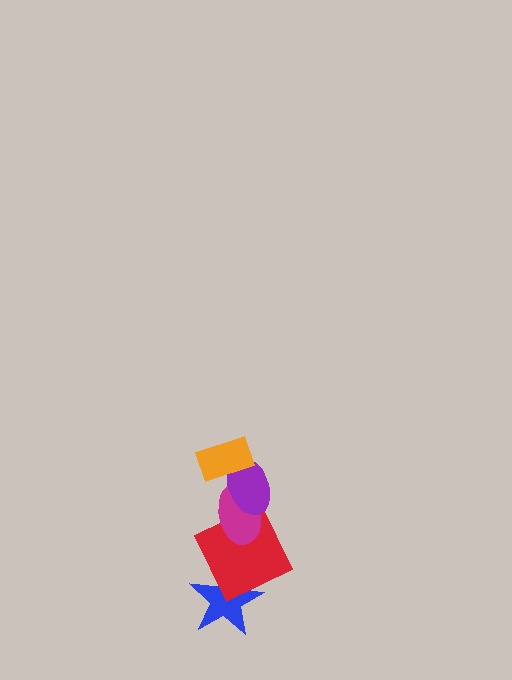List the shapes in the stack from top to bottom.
From top to bottom: the orange rectangle, the purple ellipse, the magenta ellipse, the red square, the blue star.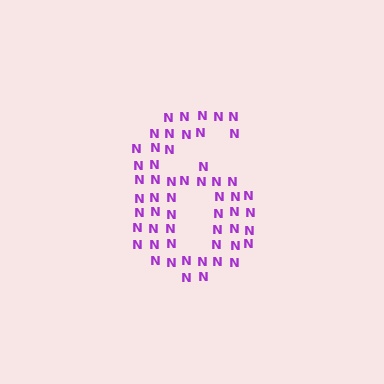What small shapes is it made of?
It is made of small letter N's.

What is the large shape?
The large shape is the digit 6.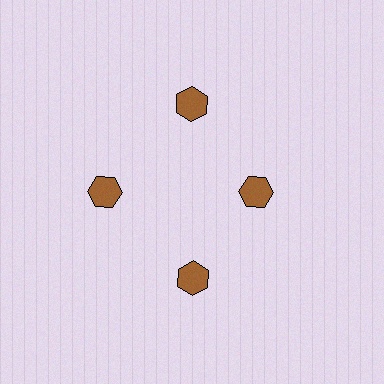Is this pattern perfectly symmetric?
No. The 4 brown hexagons are arranged in a ring, but one element near the 3 o'clock position is pulled inward toward the center, breaking the 4-fold rotational symmetry.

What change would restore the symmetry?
The symmetry would be restored by moving it outward, back onto the ring so that all 4 hexagons sit at equal angles and equal distance from the center.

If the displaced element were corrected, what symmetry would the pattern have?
It would have 4-fold rotational symmetry — the pattern would map onto itself every 90 degrees.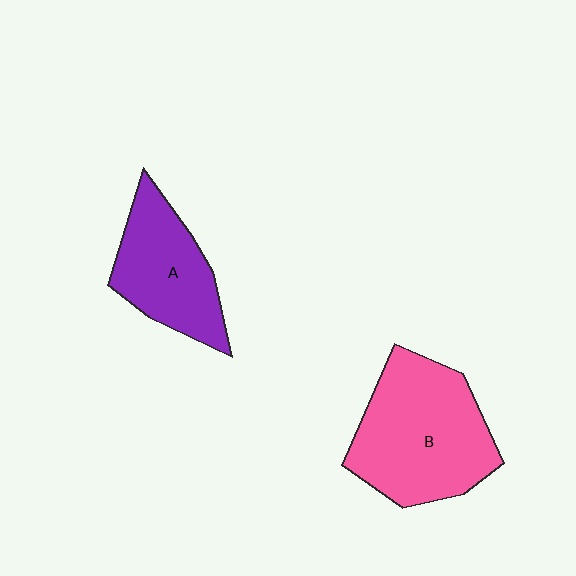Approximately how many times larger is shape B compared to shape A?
Approximately 1.5 times.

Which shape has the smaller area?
Shape A (purple).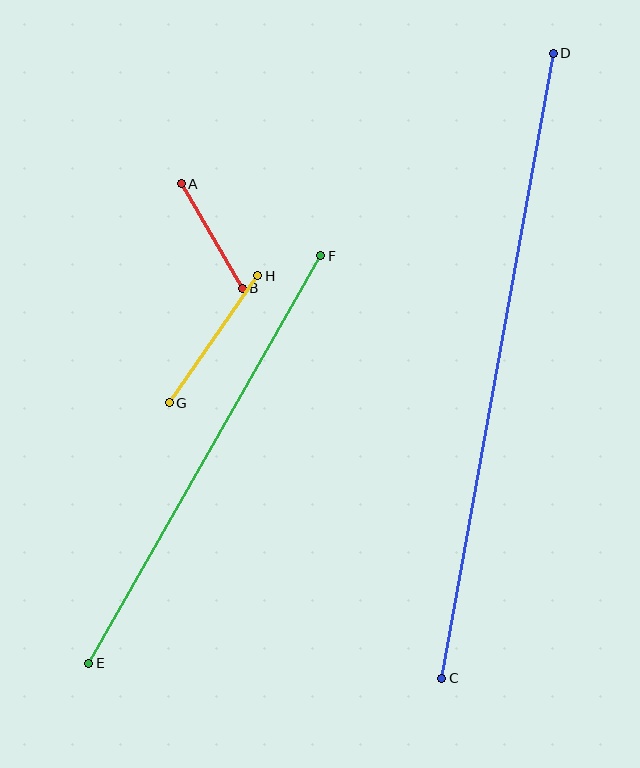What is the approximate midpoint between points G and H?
The midpoint is at approximately (213, 339) pixels.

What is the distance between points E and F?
The distance is approximately 469 pixels.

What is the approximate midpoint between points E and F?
The midpoint is at approximately (205, 459) pixels.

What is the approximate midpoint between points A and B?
The midpoint is at approximately (212, 236) pixels.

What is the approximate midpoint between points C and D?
The midpoint is at approximately (498, 366) pixels.